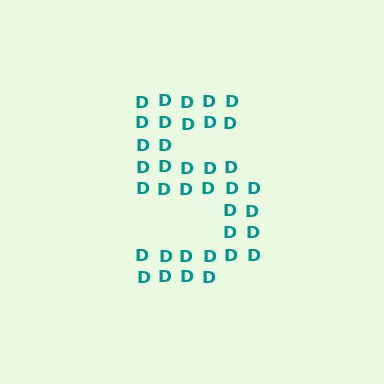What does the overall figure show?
The overall figure shows the digit 5.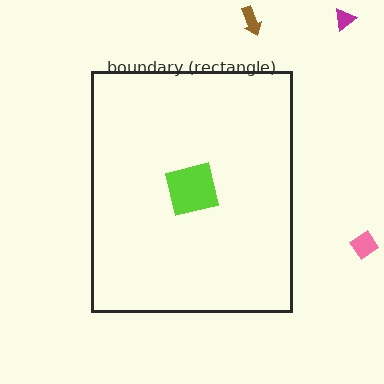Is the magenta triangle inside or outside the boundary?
Outside.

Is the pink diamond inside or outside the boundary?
Outside.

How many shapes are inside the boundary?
1 inside, 3 outside.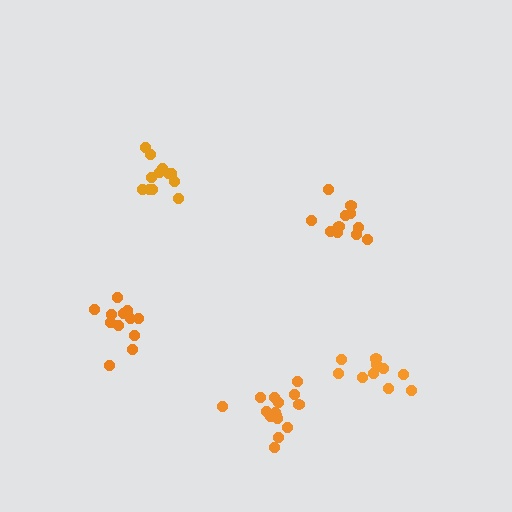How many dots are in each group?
Group 1: 12 dots, Group 2: 15 dots, Group 3: 11 dots, Group 4: 12 dots, Group 5: 10 dots (60 total).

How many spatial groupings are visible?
There are 5 spatial groupings.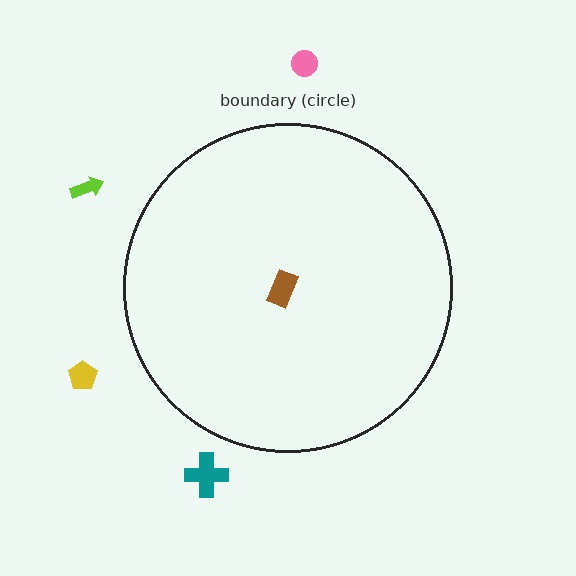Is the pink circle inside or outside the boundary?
Outside.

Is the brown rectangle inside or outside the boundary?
Inside.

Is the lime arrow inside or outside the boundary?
Outside.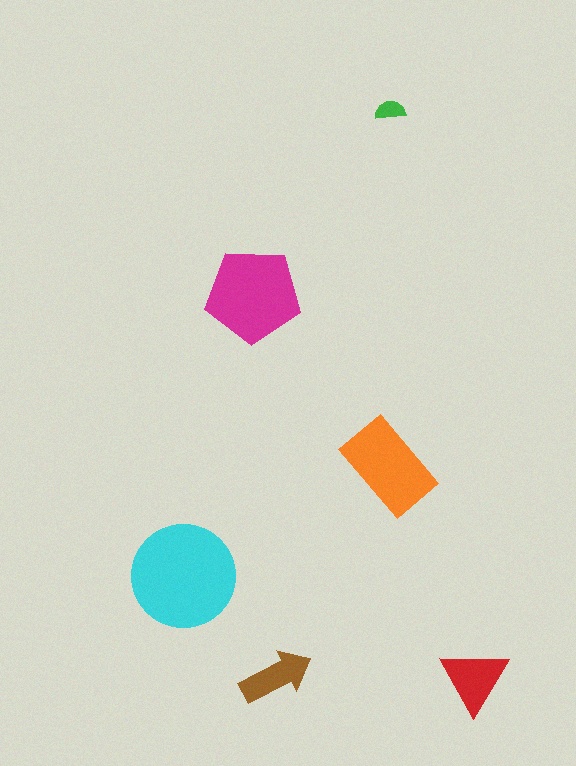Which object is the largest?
The cyan circle.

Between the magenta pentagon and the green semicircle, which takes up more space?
The magenta pentagon.